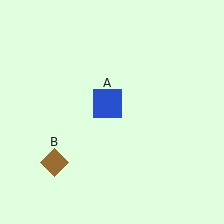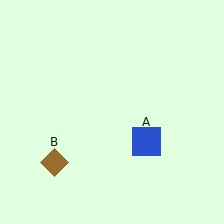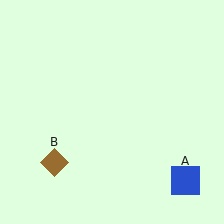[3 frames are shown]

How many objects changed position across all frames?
1 object changed position: blue square (object A).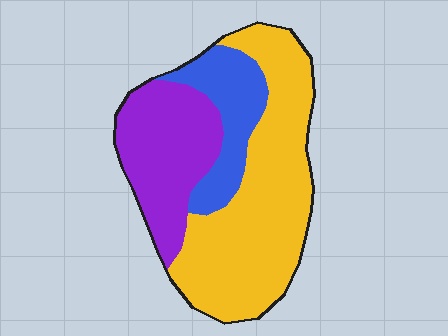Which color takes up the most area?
Yellow, at roughly 55%.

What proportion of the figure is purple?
Purple takes up between a quarter and a half of the figure.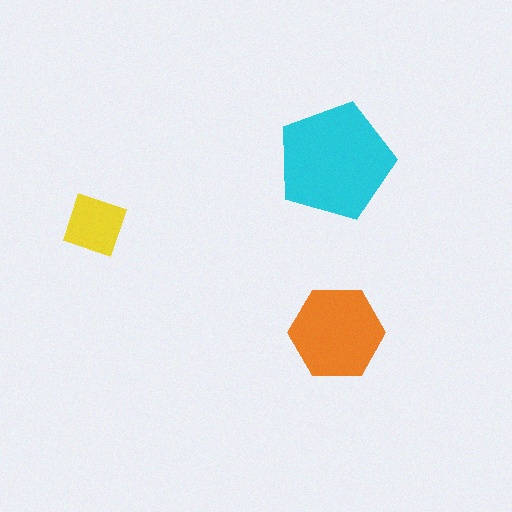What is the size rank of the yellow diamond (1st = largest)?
3rd.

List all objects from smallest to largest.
The yellow diamond, the orange hexagon, the cyan pentagon.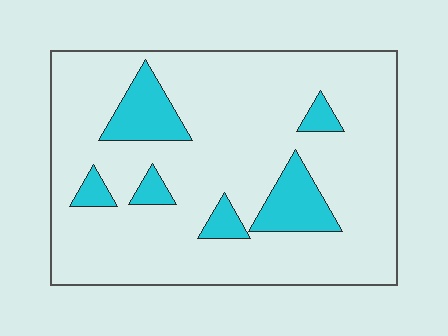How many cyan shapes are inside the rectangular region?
6.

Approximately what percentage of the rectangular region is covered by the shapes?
Approximately 15%.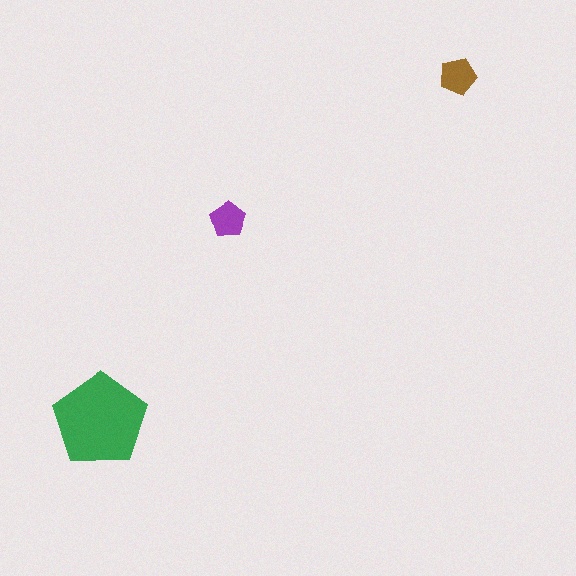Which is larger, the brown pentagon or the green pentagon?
The green one.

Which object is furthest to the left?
The green pentagon is leftmost.